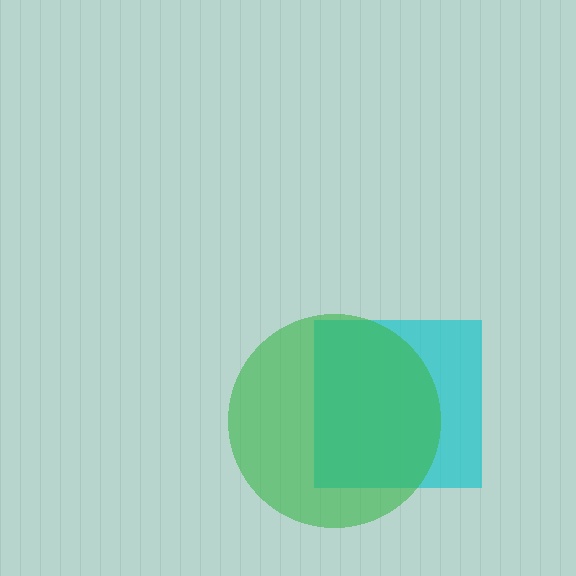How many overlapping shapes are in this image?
There are 2 overlapping shapes in the image.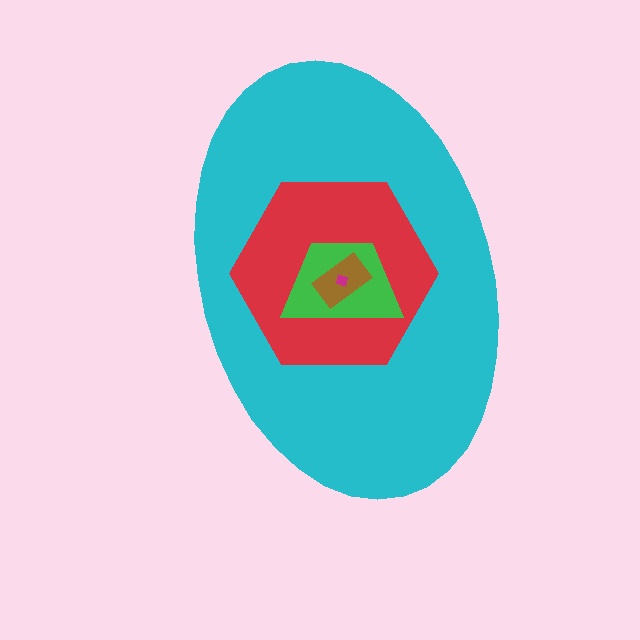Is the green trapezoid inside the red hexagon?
Yes.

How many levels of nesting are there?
5.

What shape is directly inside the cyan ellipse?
The red hexagon.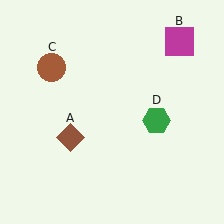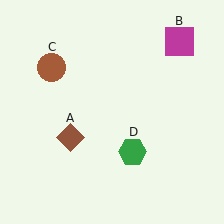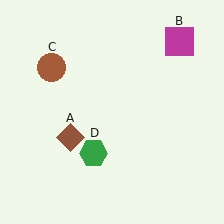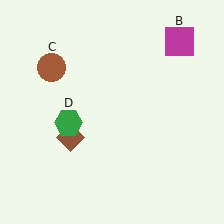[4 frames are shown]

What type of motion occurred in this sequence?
The green hexagon (object D) rotated clockwise around the center of the scene.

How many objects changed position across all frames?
1 object changed position: green hexagon (object D).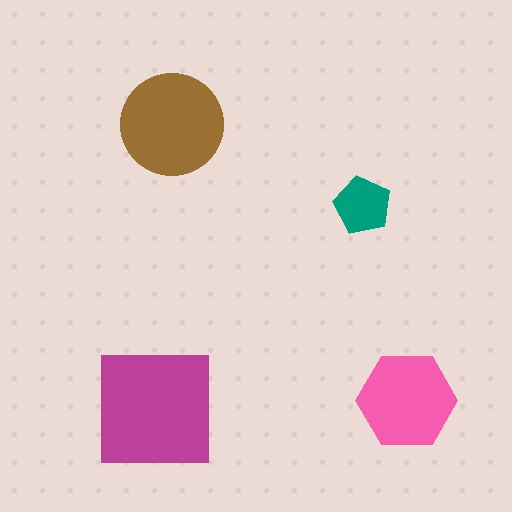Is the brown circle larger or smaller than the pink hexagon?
Larger.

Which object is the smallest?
The teal pentagon.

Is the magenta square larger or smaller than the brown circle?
Larger.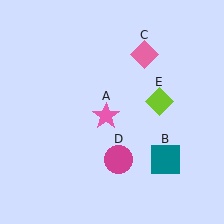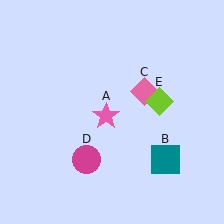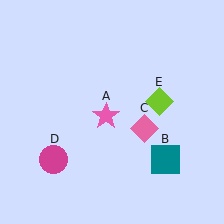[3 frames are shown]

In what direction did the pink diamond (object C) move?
The pink diamond (object C) moved down.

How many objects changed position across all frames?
2 objects changed position: pink diamond (object C), magenta circle (object D).